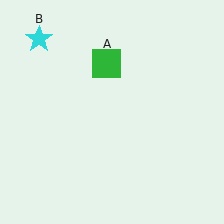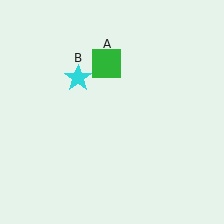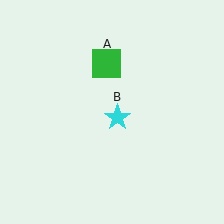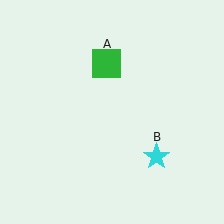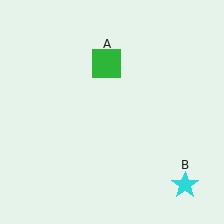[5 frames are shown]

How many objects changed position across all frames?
1 object changed position: cyan star (object B).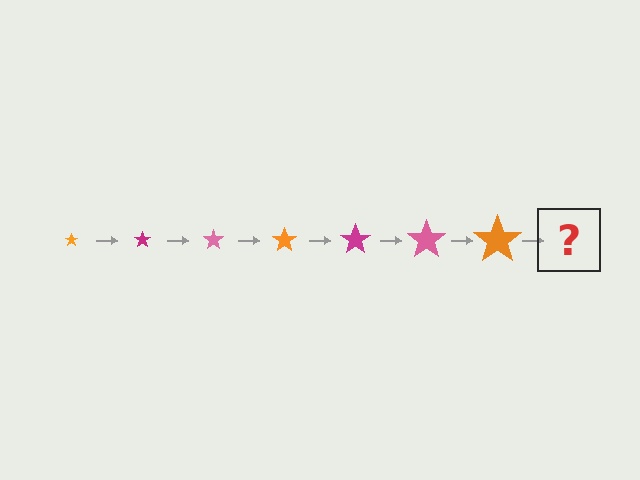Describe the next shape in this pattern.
It should be a magenta star, larger than the previous one.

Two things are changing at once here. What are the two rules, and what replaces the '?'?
The two rules are that the star grows larger each step and the color cycles through orange, magenta, and pink. The '?' should be a magenta star, larger than the previous one.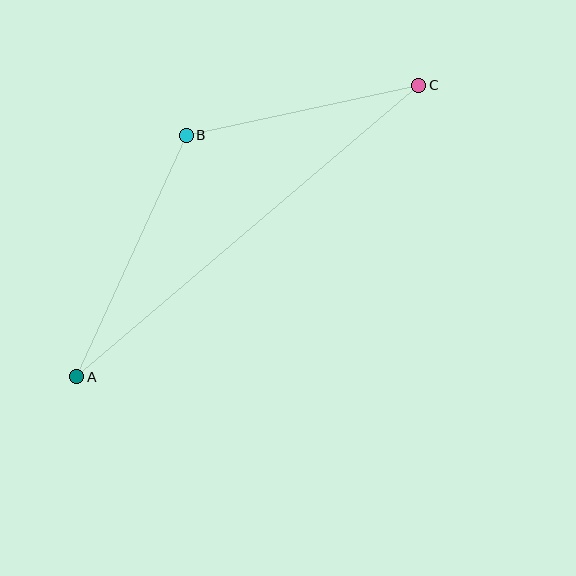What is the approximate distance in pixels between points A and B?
The distance between A and B is approximately 265 pixels.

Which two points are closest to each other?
Points B and C are closest to each other.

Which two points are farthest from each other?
Points A and C are farthest from each other.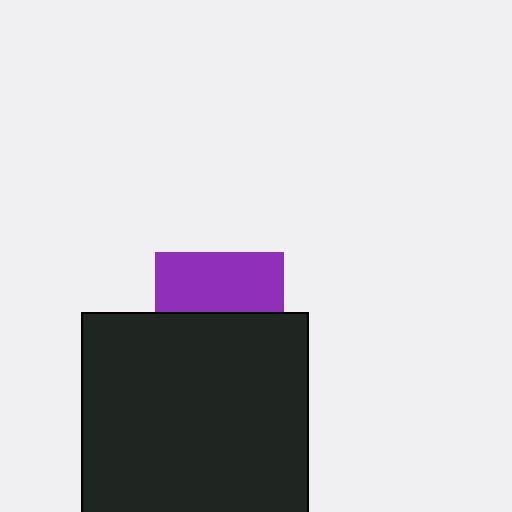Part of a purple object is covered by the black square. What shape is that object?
It is a square.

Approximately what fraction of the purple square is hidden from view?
Roughly 54% of the purple square is hidden behind the black square.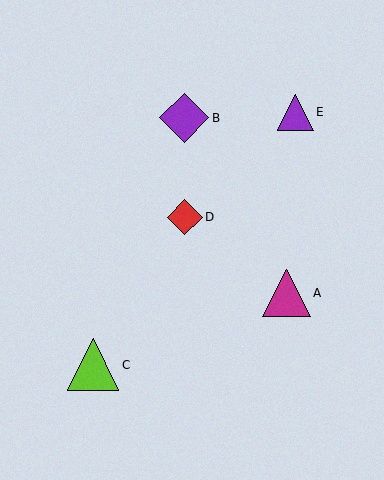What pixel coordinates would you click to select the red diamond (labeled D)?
Click at (185, 217) to select the red diamond D.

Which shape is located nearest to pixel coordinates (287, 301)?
The magenta triangle (labeled A) at (286, 293) is nearest to that location.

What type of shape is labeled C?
Shape C is a lime triangle.